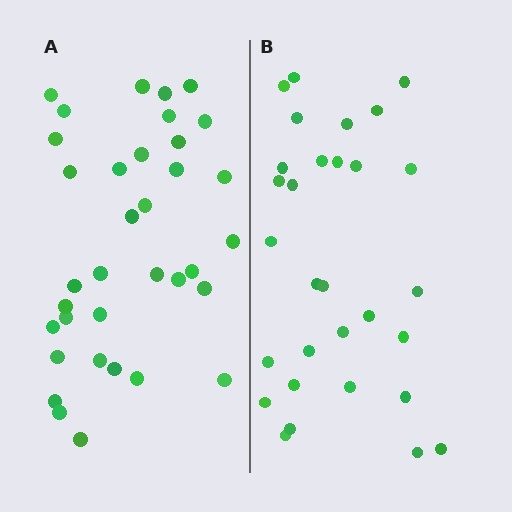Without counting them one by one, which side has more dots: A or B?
Region A (the left region) has more dots.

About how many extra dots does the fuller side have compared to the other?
Region A has about 5 more dots than region B.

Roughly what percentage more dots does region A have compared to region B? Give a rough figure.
About 15% more.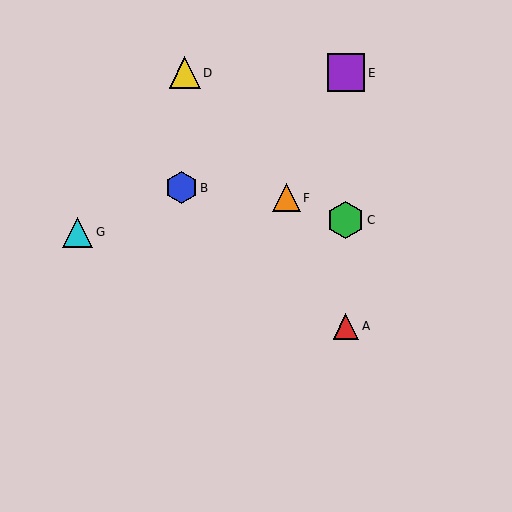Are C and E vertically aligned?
Yes, both are at x≈346.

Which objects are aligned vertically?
Objects A, C, E are aligned vertically.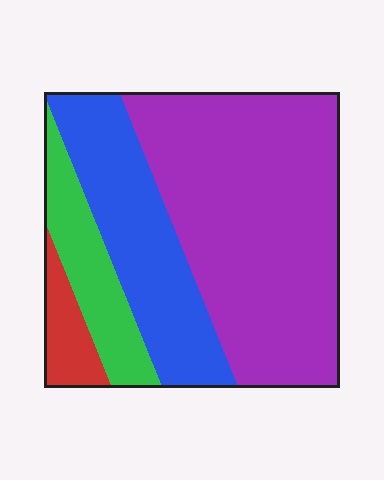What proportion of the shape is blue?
Blue covers about 25% of the shape.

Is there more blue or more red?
Blue.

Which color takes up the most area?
Purple, at roughly 55%.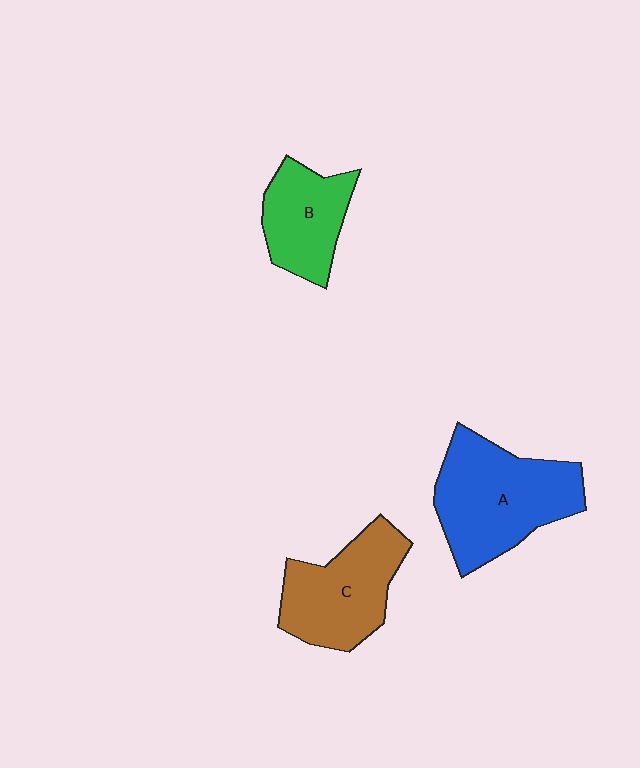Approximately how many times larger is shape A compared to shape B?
Approximately 1.6 times.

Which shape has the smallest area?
Shape B (green).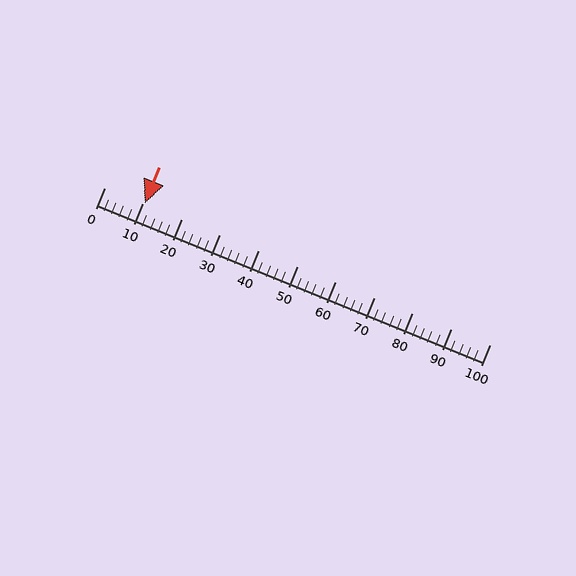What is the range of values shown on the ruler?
The ruler shows values from 0 to 100.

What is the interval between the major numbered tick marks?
The major tick marks are spaced 10 units apart.